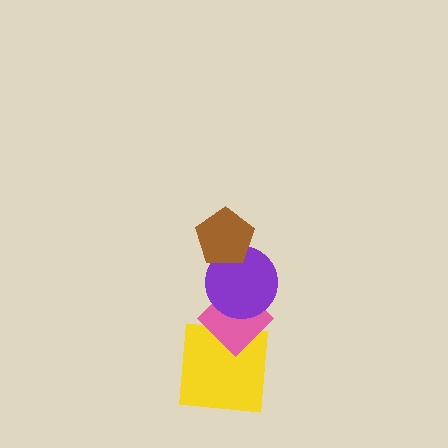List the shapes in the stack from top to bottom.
From top to bottom: the brown pentagon, the purple circle, the pink diamond, the yellow square.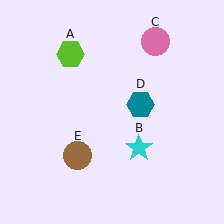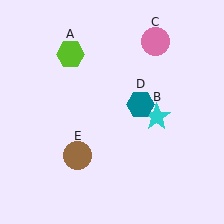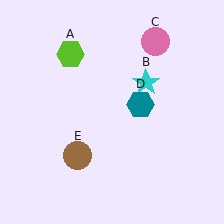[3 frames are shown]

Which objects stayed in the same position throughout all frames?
Lime hexagon (object A) and pink circle (object C) and teal hexagon (object D) and brown circle (object E) remained stationary.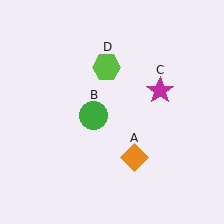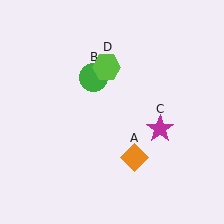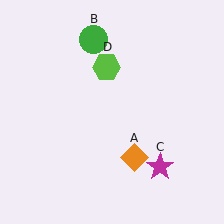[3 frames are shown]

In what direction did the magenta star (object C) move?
The magenta star (object C) moved down.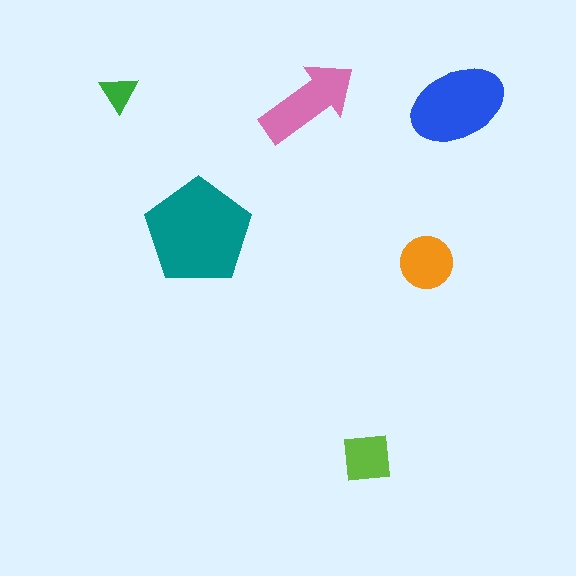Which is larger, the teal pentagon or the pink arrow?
The teal pentagon.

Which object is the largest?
The teal pentagon.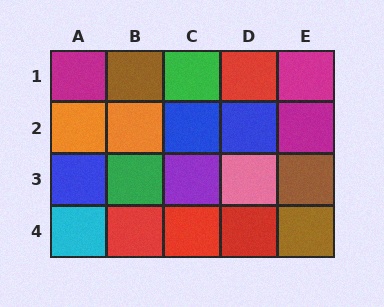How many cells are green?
2 cells are green.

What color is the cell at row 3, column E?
Brown.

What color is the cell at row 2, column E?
Magenta.